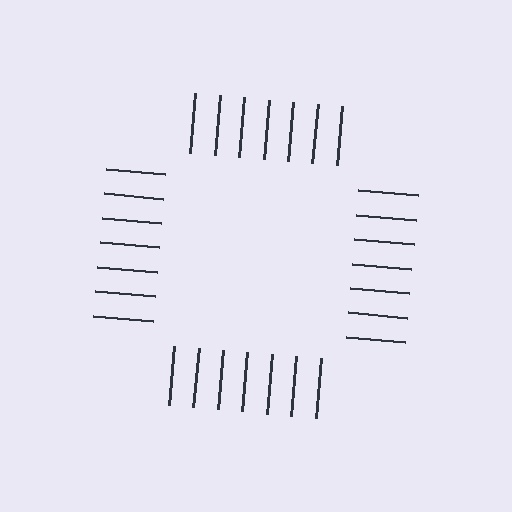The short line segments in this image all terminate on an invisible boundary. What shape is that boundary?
An illusory square — the line segments terminate on its edges but no continuous stroke is drawn.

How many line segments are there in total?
28 — 7 along each of the 4 edges.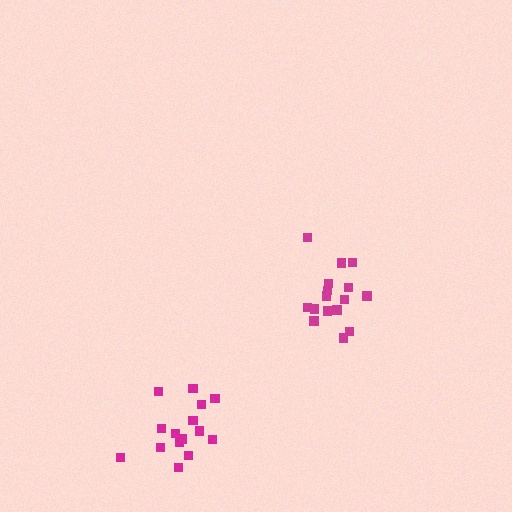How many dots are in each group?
Group 1: 15 dots, Group 2: 16 dots (31 total).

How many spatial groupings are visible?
There are 2 spatial groupings.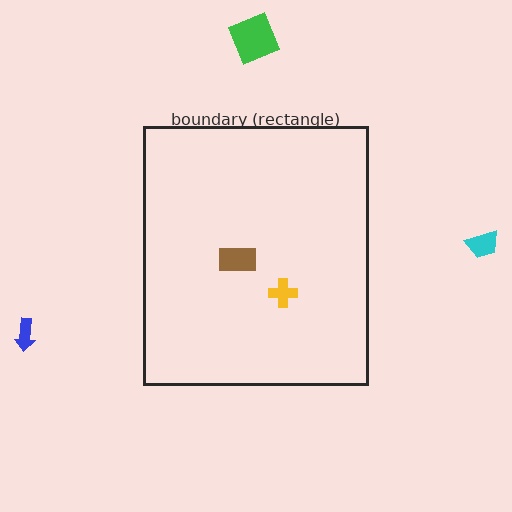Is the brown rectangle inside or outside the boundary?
Inside.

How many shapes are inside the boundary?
2 inside, 3 outside.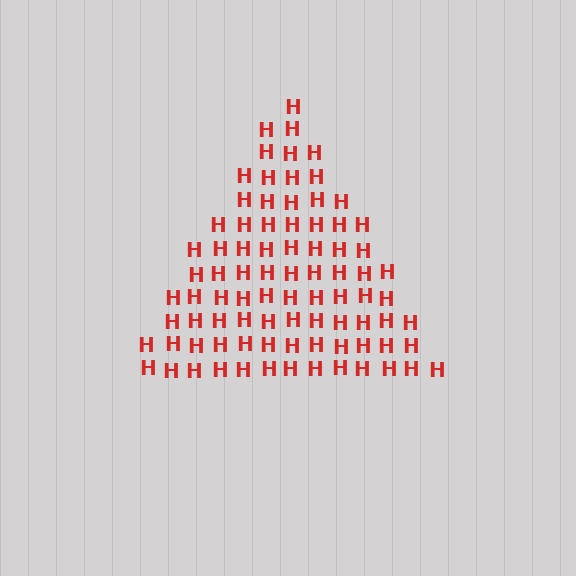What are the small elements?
The small elements are letter H's.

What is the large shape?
The large shape is a triangle.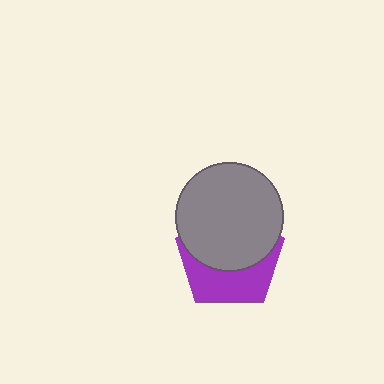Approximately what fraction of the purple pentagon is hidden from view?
Roughly 58% of the purple pentagon is hidden behind the gray circle.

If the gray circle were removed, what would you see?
You would see the complete purple pentagon.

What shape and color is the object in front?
The object in front is a gray circle.